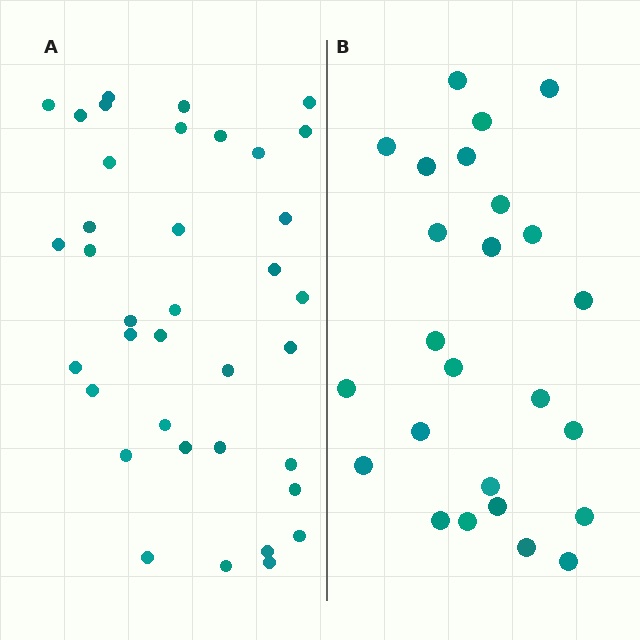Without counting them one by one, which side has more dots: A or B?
Region A (the left region) has more dots.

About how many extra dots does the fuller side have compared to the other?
Region A has roughly 12 or so more dots than region B.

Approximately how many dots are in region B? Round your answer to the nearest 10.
About 20 dots. (The exact count is 25, which rounds to 20.)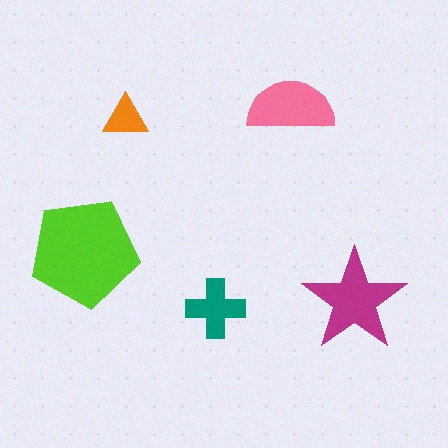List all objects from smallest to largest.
The orange triangle, the teal cross, the pink semicircle, the magenta star, the lime pentagon.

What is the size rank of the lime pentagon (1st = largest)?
1st.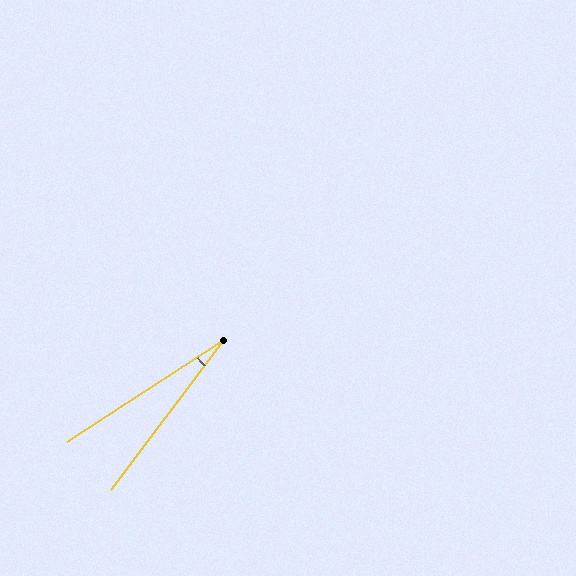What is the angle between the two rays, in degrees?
Approximately 20 degrees.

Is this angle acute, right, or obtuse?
It is acute.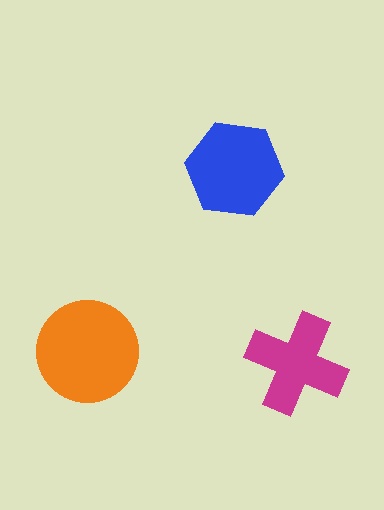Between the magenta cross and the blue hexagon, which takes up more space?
The blue hexagon.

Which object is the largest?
The orange circle.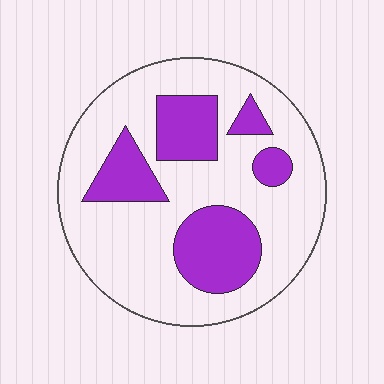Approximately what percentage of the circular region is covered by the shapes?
Approximately 30%.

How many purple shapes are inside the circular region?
5.